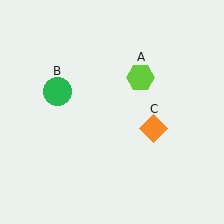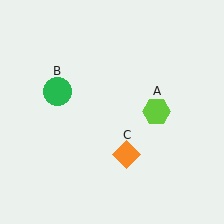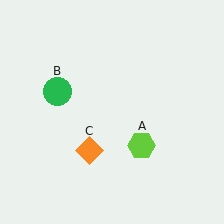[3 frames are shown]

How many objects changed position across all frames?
2 objects changed position: lime hexagon (object A), orange diamond (object C).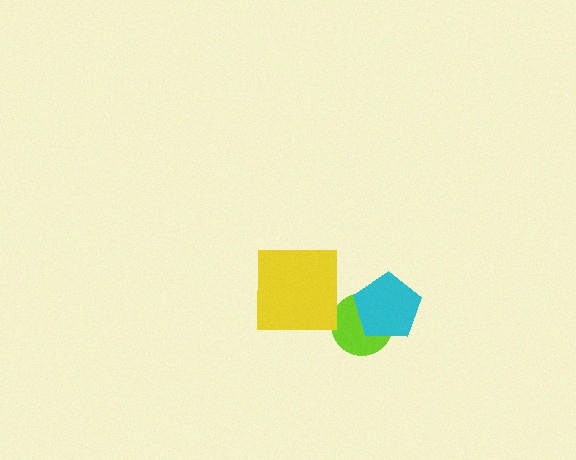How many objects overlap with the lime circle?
1 object overlaps with the lime circle.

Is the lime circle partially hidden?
Yes, it is partially covered by another shape.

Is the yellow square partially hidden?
No, no other shape covers it.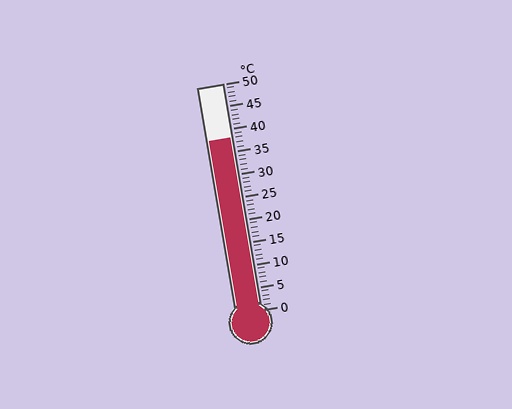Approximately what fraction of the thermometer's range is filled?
The thermometer is filled to approximately 75% of its range.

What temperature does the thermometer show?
The thermometer shows approximately 38°C.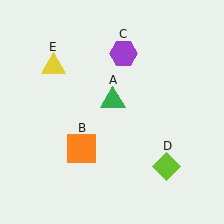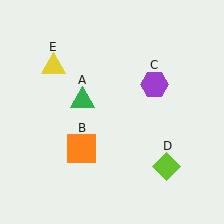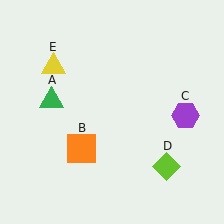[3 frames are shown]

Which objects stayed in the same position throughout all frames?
Orange square (object B) and lime diamond (object D) and yellow triangle (object E) remained stationary.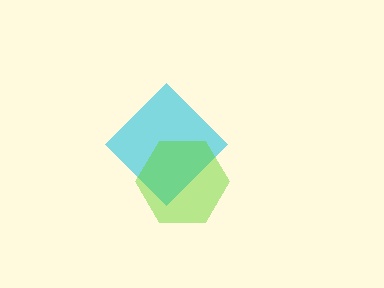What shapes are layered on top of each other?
The layered shapes are: a cyan diamond, a lime hexagon.